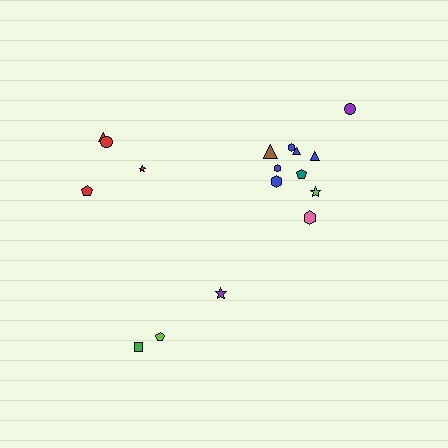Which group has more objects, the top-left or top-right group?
The top-right group.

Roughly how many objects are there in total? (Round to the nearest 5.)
Roughly 15 objects in total.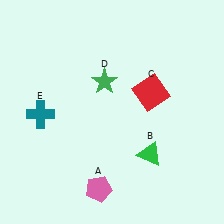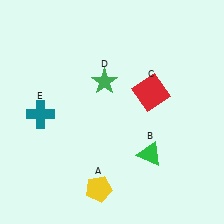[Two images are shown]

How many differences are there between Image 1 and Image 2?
There is 1 difference between the two images.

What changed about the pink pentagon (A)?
In Image 1, A is pink. In Image 2, it changed to yellow.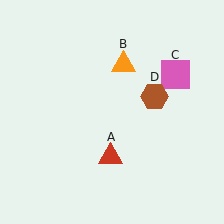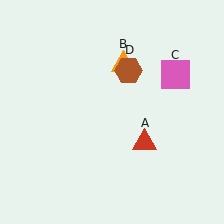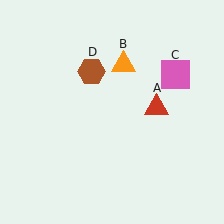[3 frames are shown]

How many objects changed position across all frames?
2 objects changed position: red triangle (object A), brown hexagon (object D).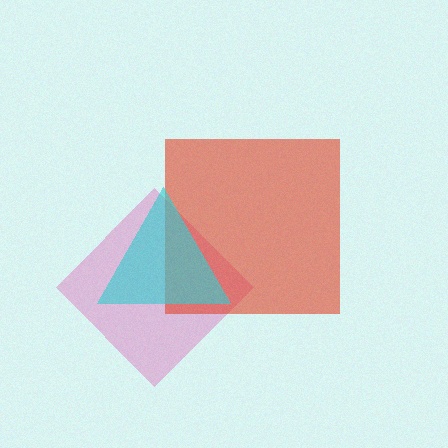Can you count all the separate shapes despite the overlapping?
Yes, there are 3 separate shapes.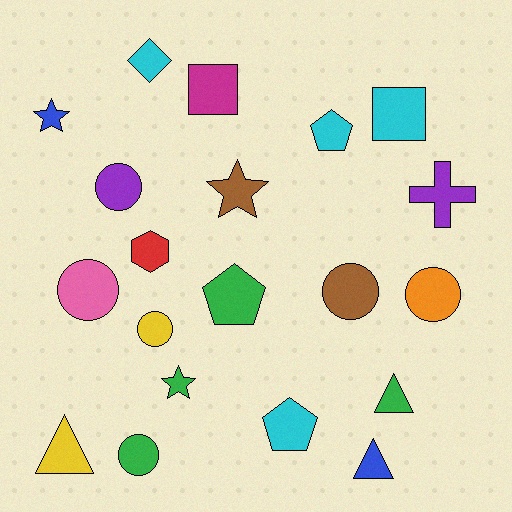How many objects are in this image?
There are 20 objects.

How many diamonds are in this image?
There is 1 diamond.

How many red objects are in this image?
There is 1 red object.